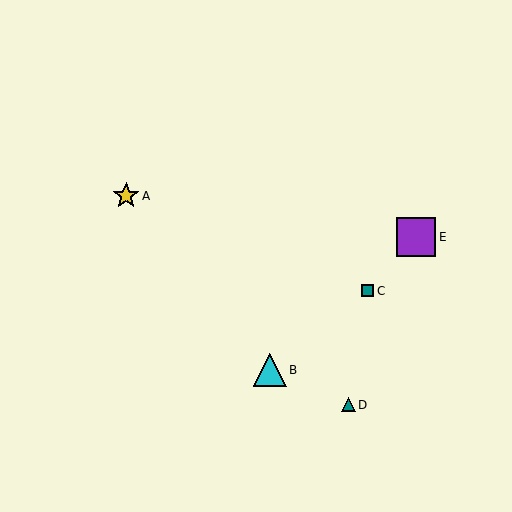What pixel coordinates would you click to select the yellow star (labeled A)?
Click at (126, 196) to select the yellow star A.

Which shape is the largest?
The purple square (labeled E) is the largest.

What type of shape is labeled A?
Shape A is a yellow star.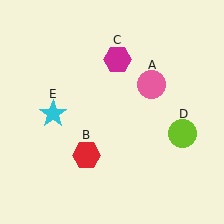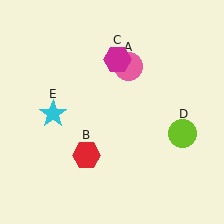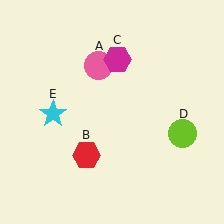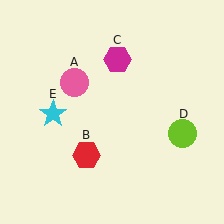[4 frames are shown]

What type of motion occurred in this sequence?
The pink circle (object A) rotated counterclockwise around the center of the scene.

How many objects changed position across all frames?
1 object changed position: pink circle (object A).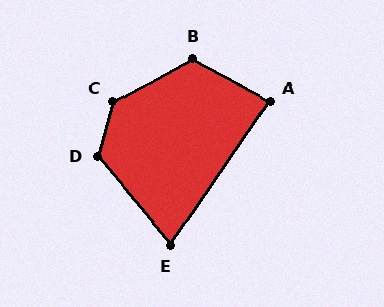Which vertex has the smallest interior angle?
E, at approximately 74 degrees.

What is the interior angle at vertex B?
Approximately 124 degrees (obtuse).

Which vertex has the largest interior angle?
C, at approximately 134 degrees.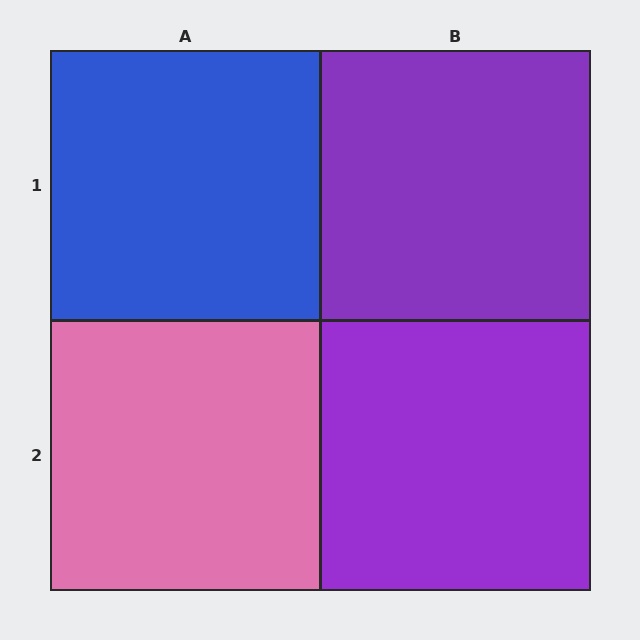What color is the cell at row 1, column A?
Blue.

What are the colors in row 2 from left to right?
Pink, purple.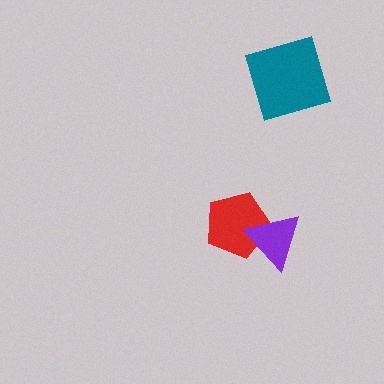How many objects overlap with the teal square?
0 objects overlap with the teal square.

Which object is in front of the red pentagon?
The purple triangle is in front of the red pentagon.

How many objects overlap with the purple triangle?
1 object overlaps with the purple triangle.